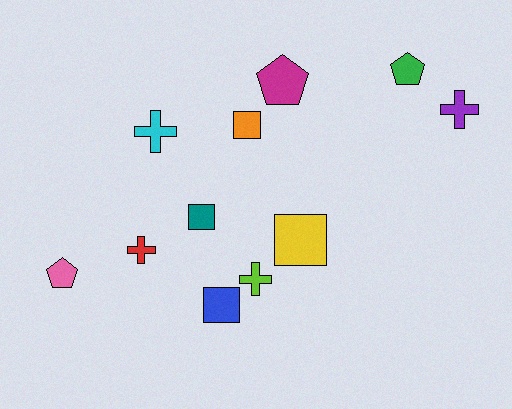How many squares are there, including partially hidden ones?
There are 4 squares.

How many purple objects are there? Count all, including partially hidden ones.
There is 1 purple object.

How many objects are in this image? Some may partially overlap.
There are 11 objects.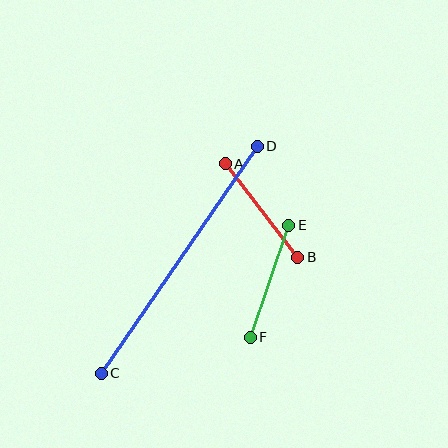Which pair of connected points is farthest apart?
Points C and D are farthest apart.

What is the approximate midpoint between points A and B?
The midpoint is at approximately (261, 210) pixels.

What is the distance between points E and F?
The distance is approximately 118 pixels.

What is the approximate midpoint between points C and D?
The midpoint is at approximately (179, 260) pixels.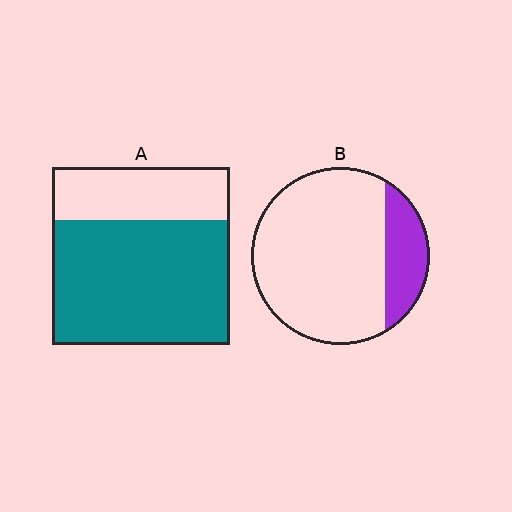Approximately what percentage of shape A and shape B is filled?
A is approximately 70% and B is approximately 20%.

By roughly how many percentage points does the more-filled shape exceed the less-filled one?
By roughly 50 percentage points (A over B).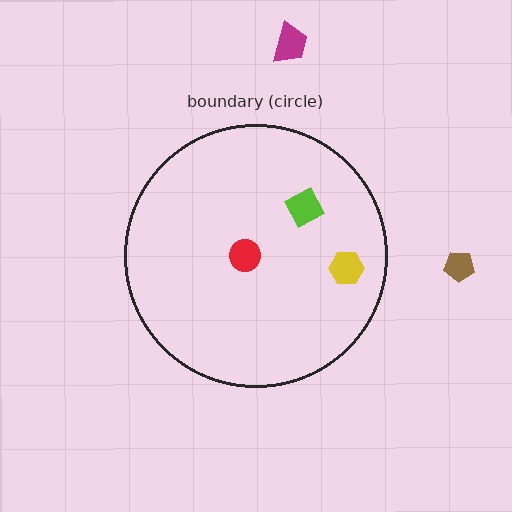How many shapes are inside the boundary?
3 inside, 2 outside.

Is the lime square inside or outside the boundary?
Inside.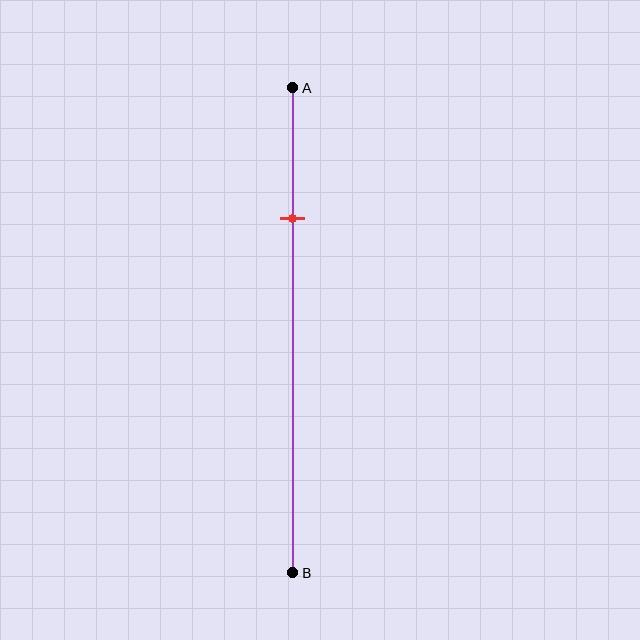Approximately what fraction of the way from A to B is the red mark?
The red mark is approximately 25% of the way from A to B.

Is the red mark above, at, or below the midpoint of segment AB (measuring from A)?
The red mark is above the midpoint of segment AB.